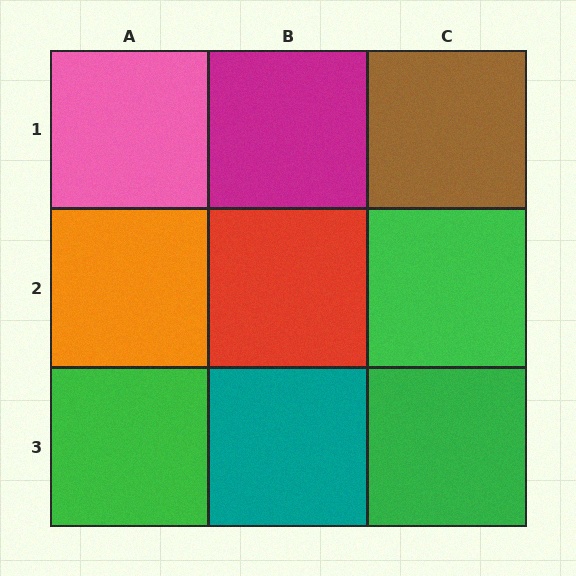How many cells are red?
1 cell is red.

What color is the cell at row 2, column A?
Orange.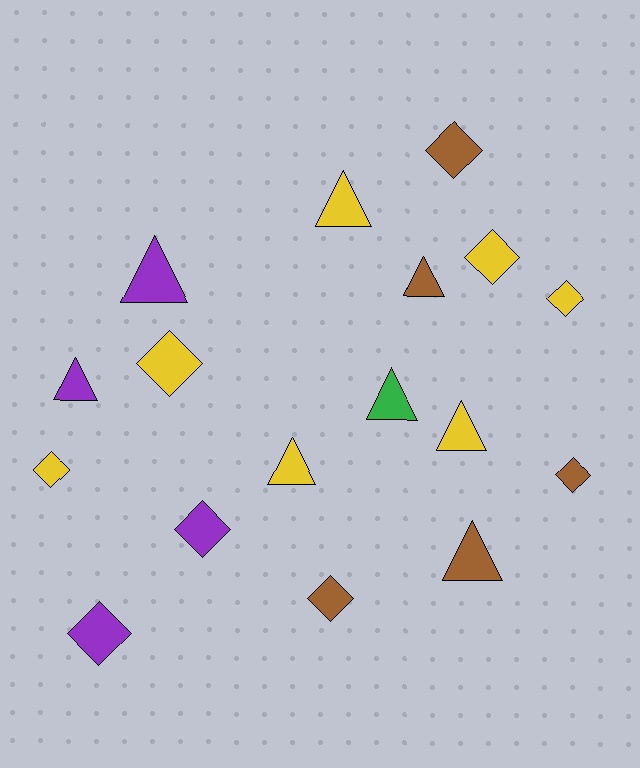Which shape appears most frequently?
Diamond, with 9 objects.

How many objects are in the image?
There are 17 objects.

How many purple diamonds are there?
There are 2 purple diamonds.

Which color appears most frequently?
Yellow, with 7 objects.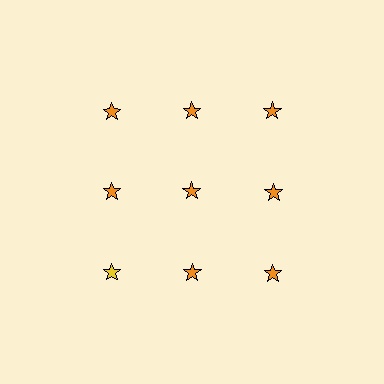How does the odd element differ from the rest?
It has a different color: yellow instead of orange.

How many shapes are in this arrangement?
There are 9 shapes arranged in a grid pattern.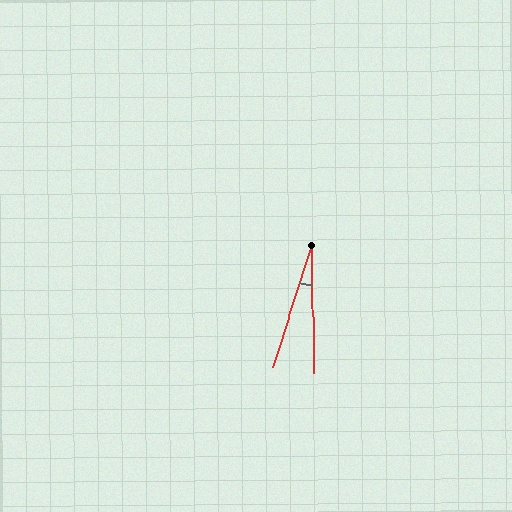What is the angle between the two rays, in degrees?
Approximately 19 degrees.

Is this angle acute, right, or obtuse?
It is acute.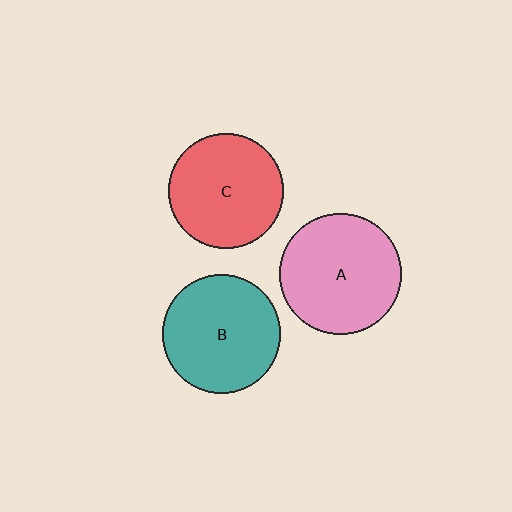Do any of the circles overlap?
No, none of the circles overlap.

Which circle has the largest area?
Circle A (pink).